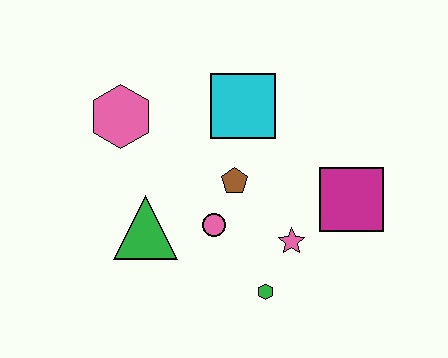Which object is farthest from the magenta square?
The pink hexagon is farthest from the magenta square.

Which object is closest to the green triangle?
The pink circle is closest to the green triangle.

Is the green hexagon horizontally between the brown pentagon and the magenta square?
Yes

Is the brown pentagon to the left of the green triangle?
No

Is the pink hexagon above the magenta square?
Yes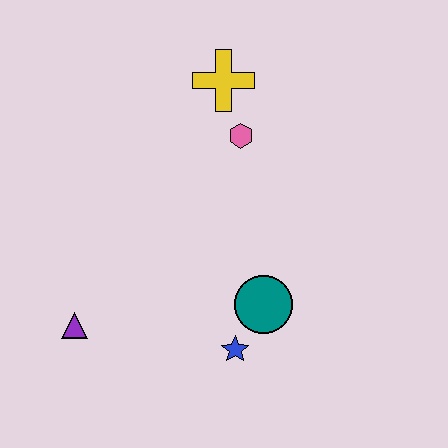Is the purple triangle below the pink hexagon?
Yes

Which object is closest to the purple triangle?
The blue star is closest to the purple triangle.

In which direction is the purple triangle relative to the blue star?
The purple triangle is to the left of the blue star.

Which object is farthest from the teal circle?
The yellow cross is farthest from the teal circle.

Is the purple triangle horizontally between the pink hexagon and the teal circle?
No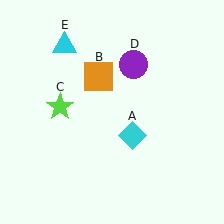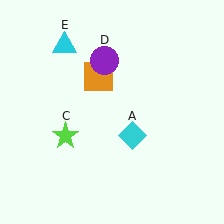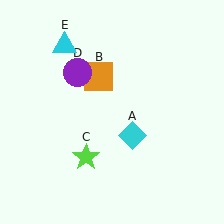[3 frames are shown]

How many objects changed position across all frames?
2 objects changed position: lime star (object C), purple circle (object D).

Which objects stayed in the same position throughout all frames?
Cyan diamond (object A) and orange square (object B) and cyan triangle (object E) remained stationary.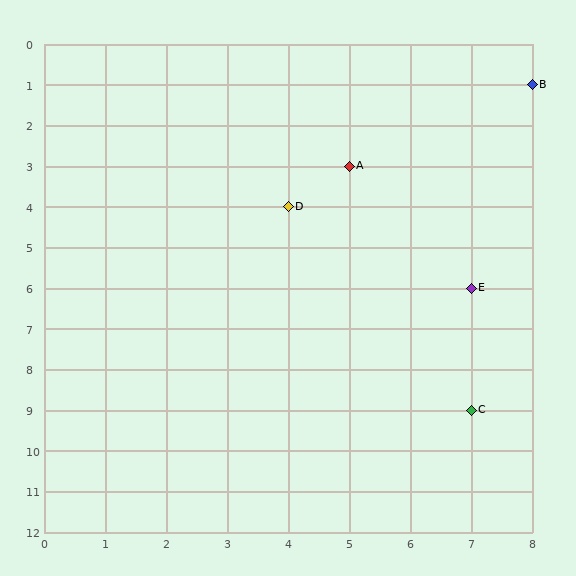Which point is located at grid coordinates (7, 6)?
Point E is at (7, 6).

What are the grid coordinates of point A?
Point A is at grid coordinates (5, 3).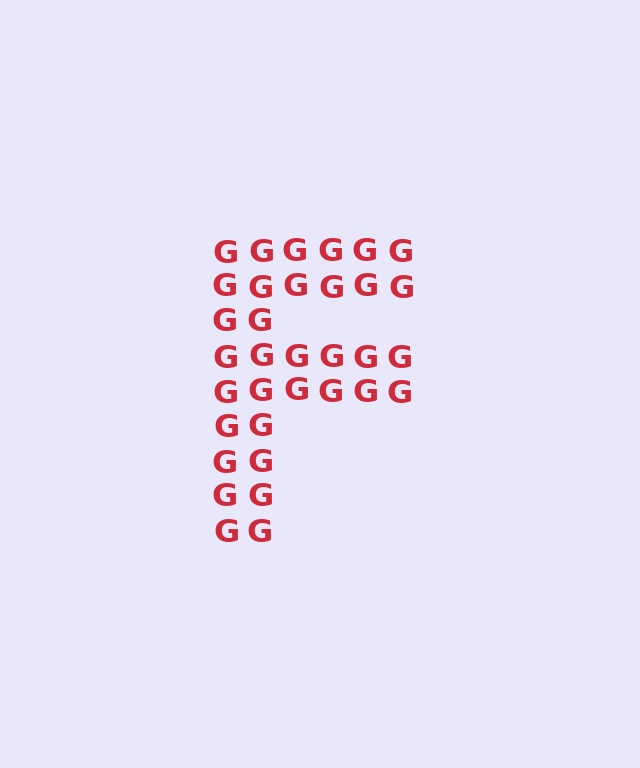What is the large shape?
The large shape is the letter F.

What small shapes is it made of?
It is made of small letter G's.